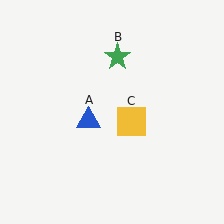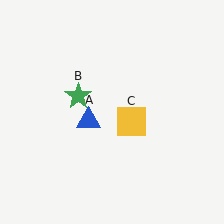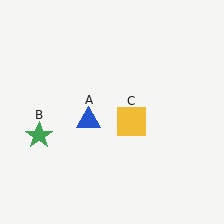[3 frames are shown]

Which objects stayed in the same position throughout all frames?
Blue triangle (object A) and yellow square (object C) remained stationary.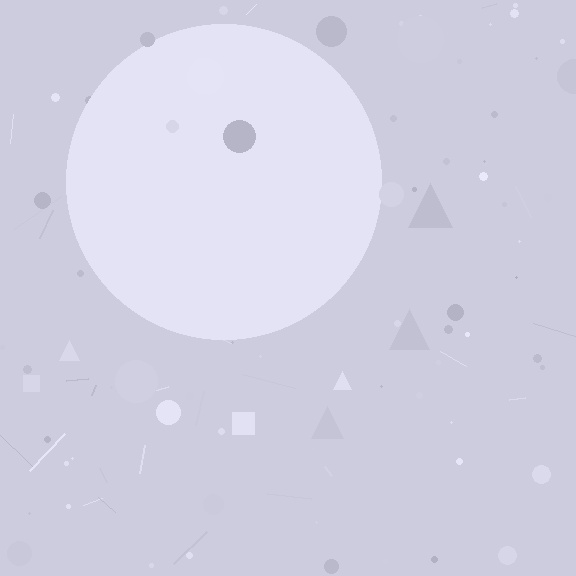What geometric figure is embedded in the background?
A circle is embedded in the background.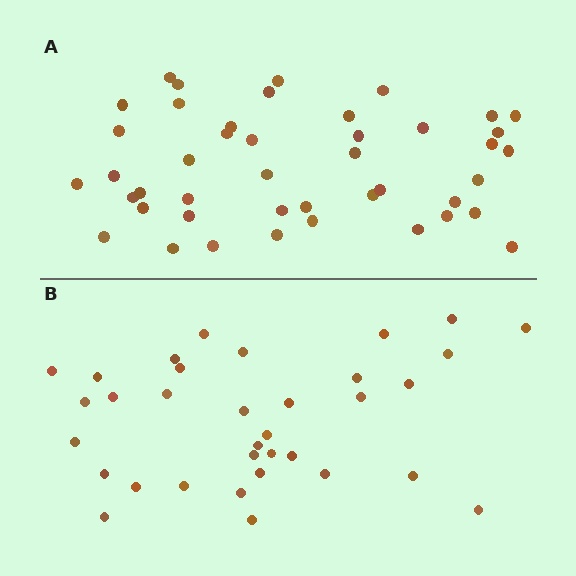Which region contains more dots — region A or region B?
Region A (the top region) has more dots.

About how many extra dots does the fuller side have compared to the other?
Region A has roughly 10 or so more dots than region B.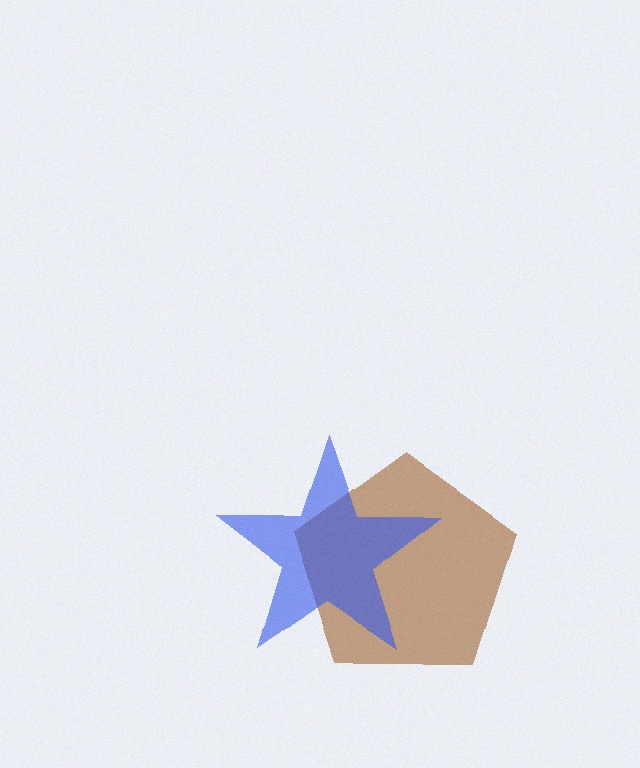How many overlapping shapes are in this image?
There are 2 overlapping shapes in the image.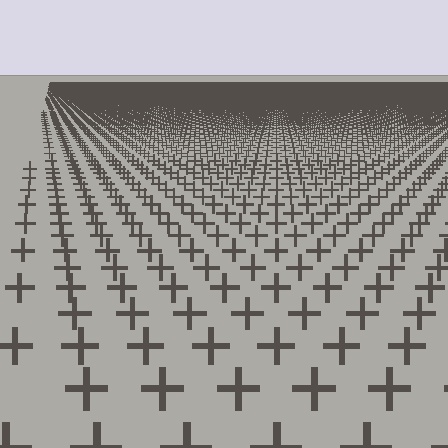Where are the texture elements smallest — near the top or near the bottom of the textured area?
Near the top.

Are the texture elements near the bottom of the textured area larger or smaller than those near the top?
Larger. Near the bottom, elements are closer to the viewer and appear at a bigger on-screen size.